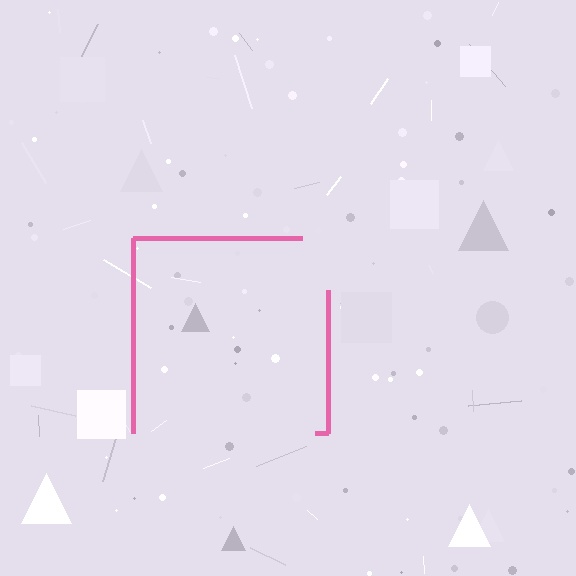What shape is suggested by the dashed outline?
The dashed outline suggests a square.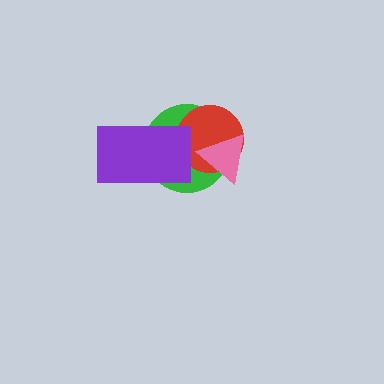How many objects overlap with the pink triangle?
2 objects overlap with the pink triangle.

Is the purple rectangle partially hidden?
No, no other shape covers it.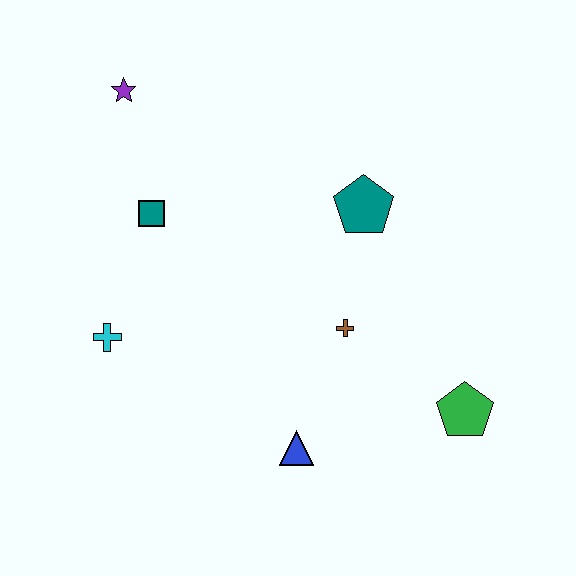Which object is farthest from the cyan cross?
The green pentagon is farthest from the cyan cross.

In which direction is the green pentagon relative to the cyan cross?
The green pentagon is to the right of the cyan cross.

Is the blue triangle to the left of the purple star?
No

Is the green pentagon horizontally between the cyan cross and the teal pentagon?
No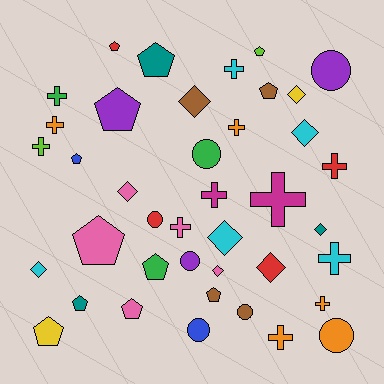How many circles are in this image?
There are 7 circles.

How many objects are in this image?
There are 40 objects.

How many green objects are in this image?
There are 3 green objects.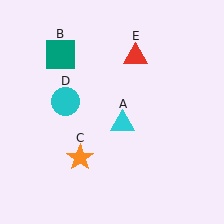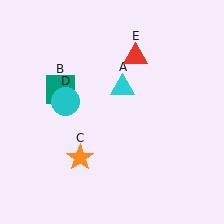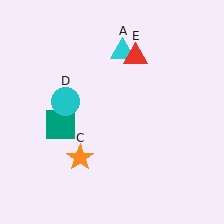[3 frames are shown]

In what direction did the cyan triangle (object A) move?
The cyan triangle (object A) moved up.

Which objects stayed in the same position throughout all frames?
Orange star (object C) and cyan circle (object D) and red triangle (object E) remained stationary.